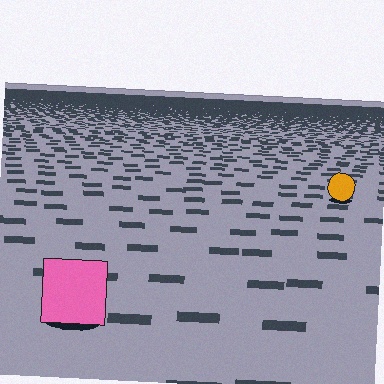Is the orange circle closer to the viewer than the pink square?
No. The pink square is closer — you can tell from the texture gradient: the ground texture is coarser near it.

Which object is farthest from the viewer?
The orange circle is farthest from the viewer. It appears smaller and the ground texture around it is denser.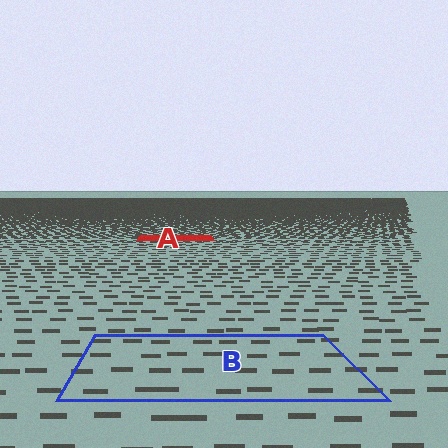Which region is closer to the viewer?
Region B is closer. The texture elements there are larger and more spread out.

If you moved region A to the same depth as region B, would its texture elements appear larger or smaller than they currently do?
They would appear larger. At a closer depth, the same texture elements are projected at a bigger on-screen size.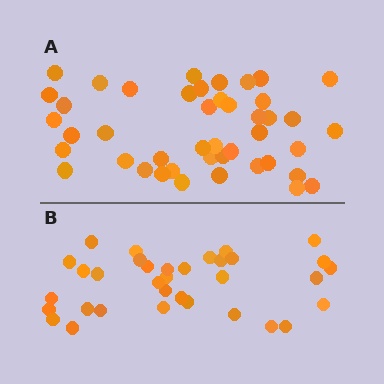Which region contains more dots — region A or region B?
Region A (the top region) has more dots.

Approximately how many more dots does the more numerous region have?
Region A has roughly 10 or so more dots than region B.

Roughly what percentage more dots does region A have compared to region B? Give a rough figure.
About 30% more.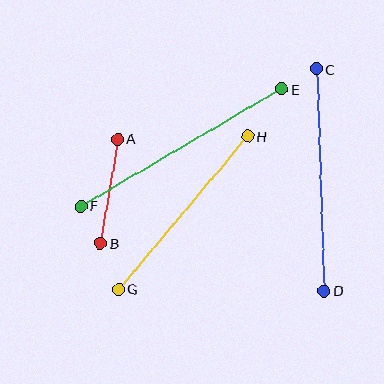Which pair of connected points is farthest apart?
Points E and F are farthest apart.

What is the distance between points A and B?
The distance is approximately 105 pixels.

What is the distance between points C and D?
The distance is approximately 222 pixels.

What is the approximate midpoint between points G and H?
The midpoint is at approximately (183, 213) pixels.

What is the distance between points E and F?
The distance is approximately 232 pixels.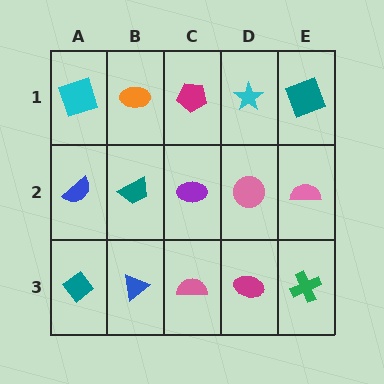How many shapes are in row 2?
5 shapes.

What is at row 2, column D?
A pink circle.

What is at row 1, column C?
A magenta pentagon.